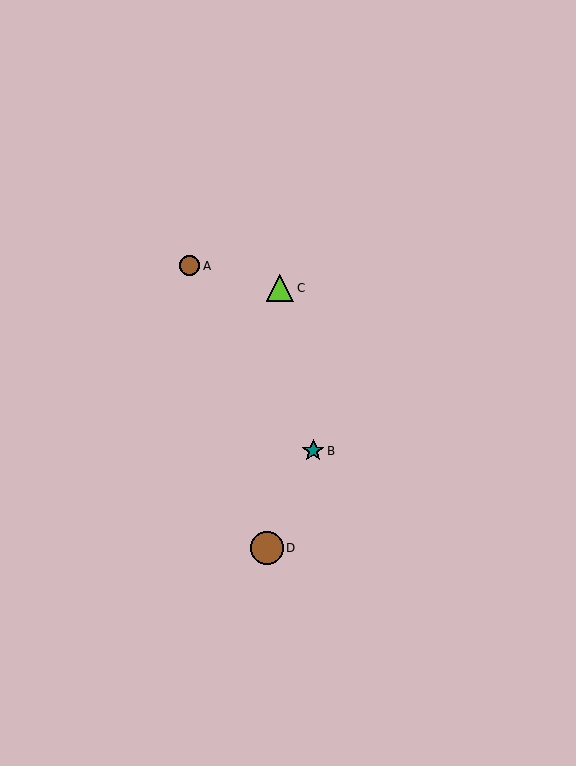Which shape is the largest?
The brown circle (labeled D) is the largest.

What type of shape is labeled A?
Shape A is a brown circle.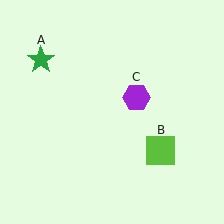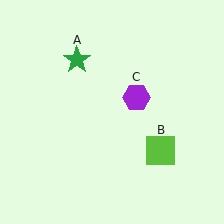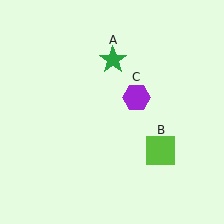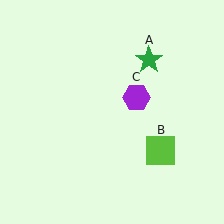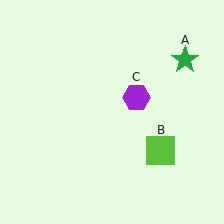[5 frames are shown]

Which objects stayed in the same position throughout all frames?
Lime square (object B) and purple hexagon (object C) remained stationary.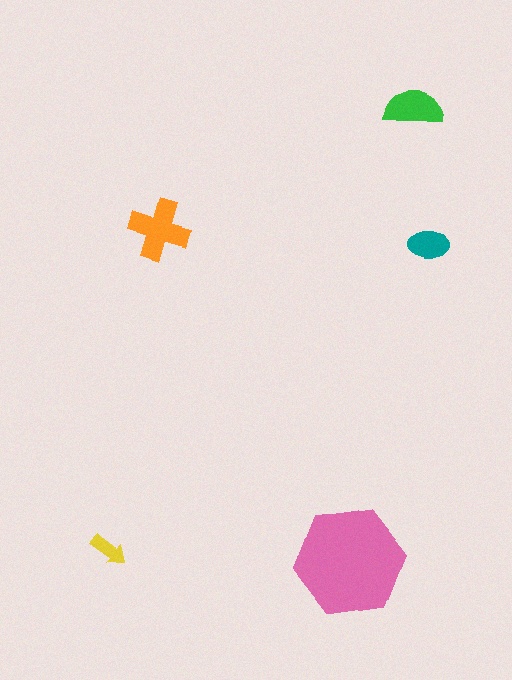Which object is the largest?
The pink hexagon.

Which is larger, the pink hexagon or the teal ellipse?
The pink hexagon.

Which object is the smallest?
The yellow arrow.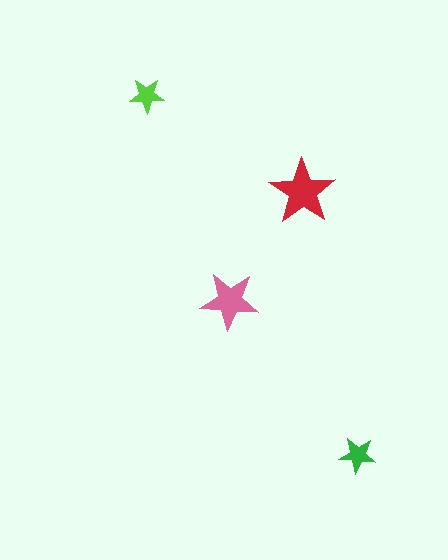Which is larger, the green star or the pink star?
The pink one.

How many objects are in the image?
There are 4 objects in the image.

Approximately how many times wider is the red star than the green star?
About 2 times wider.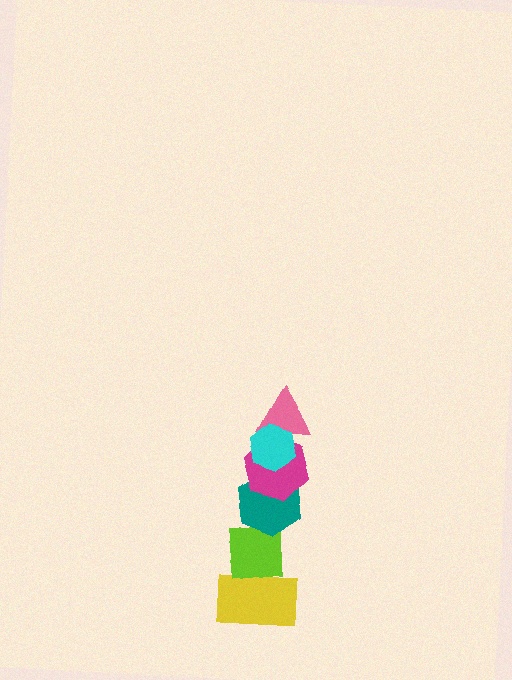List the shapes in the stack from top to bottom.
From top to bottom: the cyan hexagon, the pink triangle, the magenta hexagon, the teal hexagon, the lime square, the yellow rectangle.